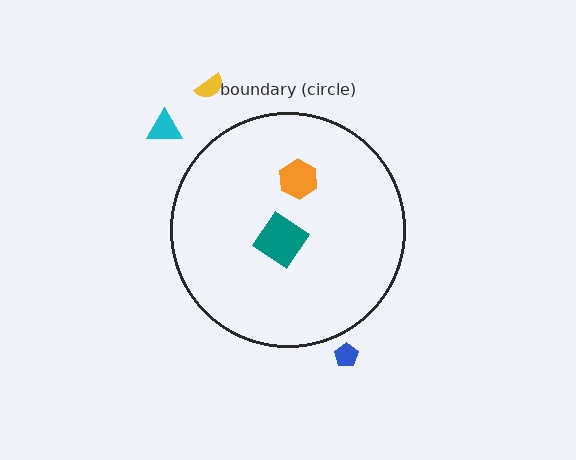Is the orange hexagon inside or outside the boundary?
Inside.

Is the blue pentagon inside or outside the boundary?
Outside.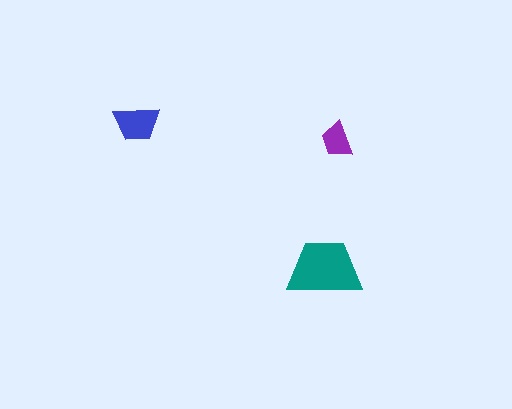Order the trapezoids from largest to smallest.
the teal one, the blue one, the purple one.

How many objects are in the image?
There are 3 objects in the image.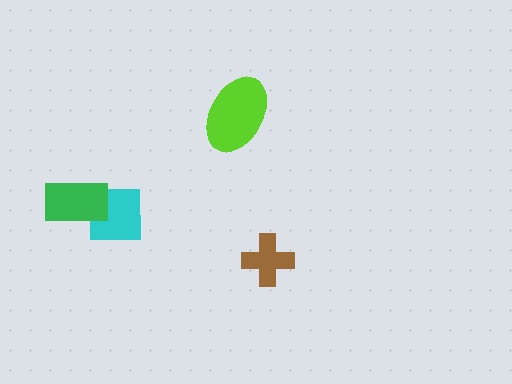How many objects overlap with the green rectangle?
1 object overlaps with the green rectangle.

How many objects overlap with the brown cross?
0 objects overlap with the brown cross.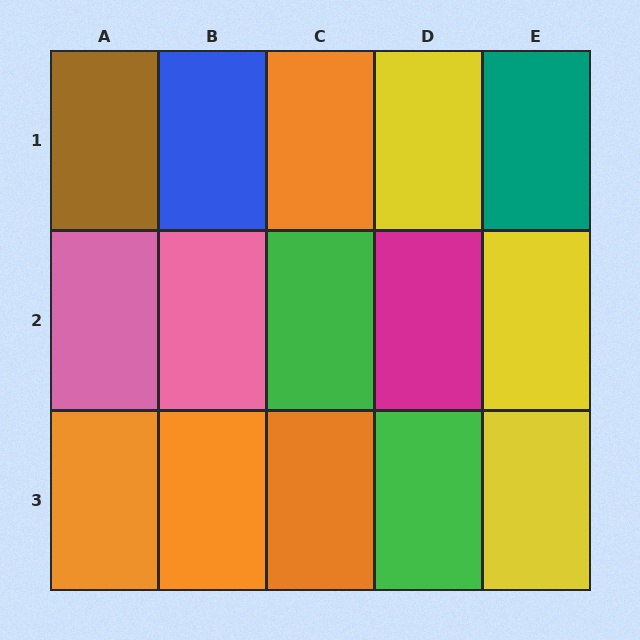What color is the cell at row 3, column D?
Green.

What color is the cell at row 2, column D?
Magenta.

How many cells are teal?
1 cell is teal.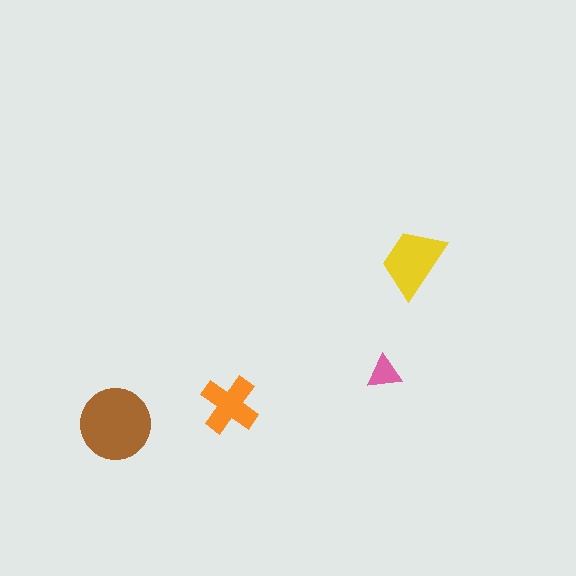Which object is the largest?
The brown circle.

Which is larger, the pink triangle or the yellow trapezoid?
The yellow trapezoid.